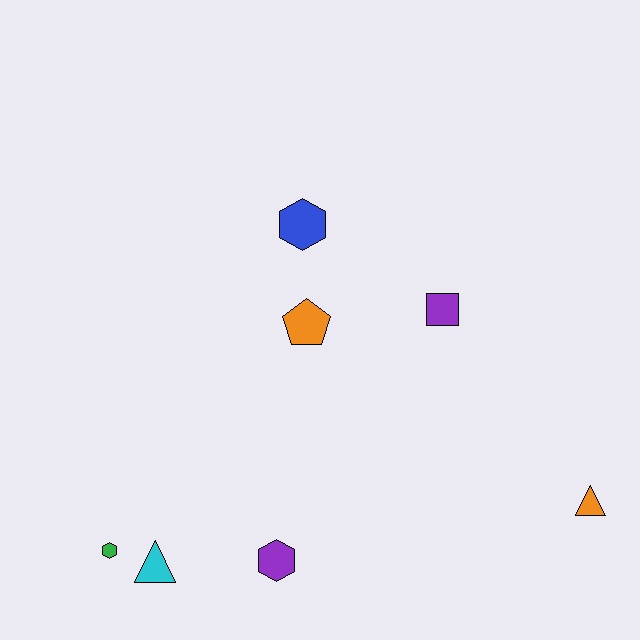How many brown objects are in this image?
There are no brown objects.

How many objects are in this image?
There are 7 objects.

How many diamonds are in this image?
There are no diamonds.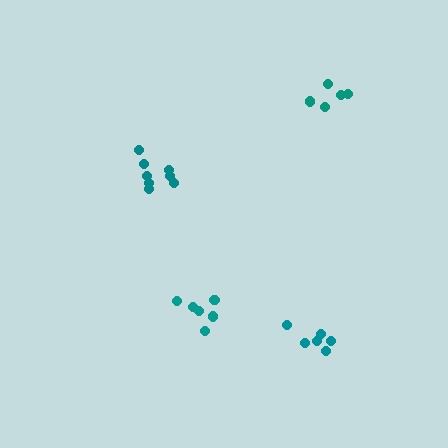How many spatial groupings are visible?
There are 4 spatial groupings.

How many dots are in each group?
Group 1: 5 dots, Group 2: 8 dots, Group 3: 6 dots, Group 4: 6 dots (25 total).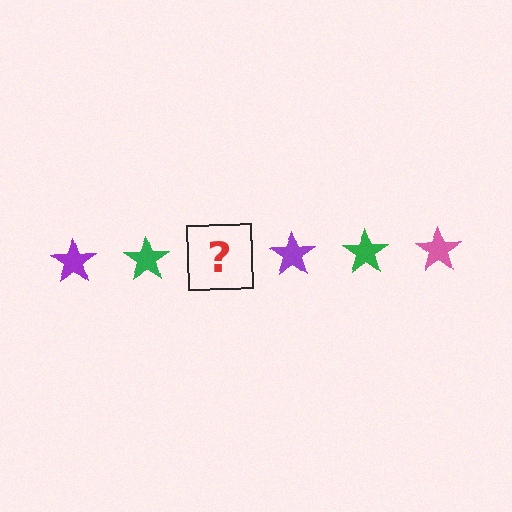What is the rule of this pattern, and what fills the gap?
The rule is that the pattern cycles through purple, green, pink stars. The gap should be filled with a pink star.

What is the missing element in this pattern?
The missing element is a pink star.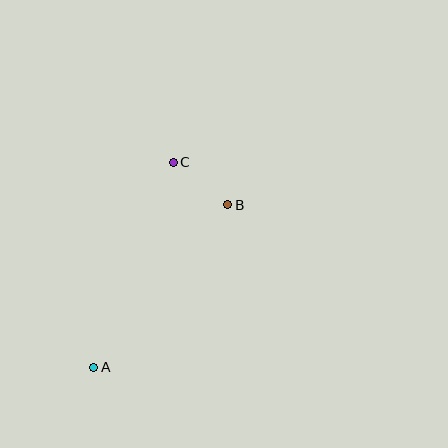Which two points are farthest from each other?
Points A and C are farthest from each other.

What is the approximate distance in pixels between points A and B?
The distance between A and B is approximately 210 pixels.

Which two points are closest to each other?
Points B and C are closest to each other.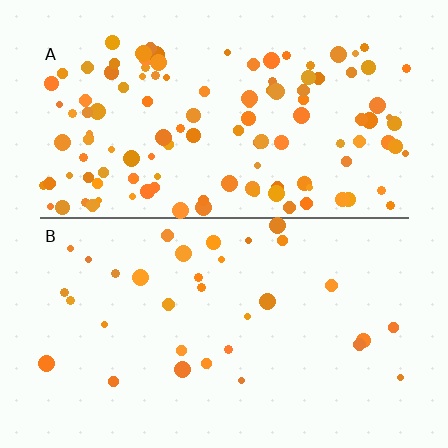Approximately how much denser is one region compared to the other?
Approximately 3.8× — region A over region B.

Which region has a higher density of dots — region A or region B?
A (the top).